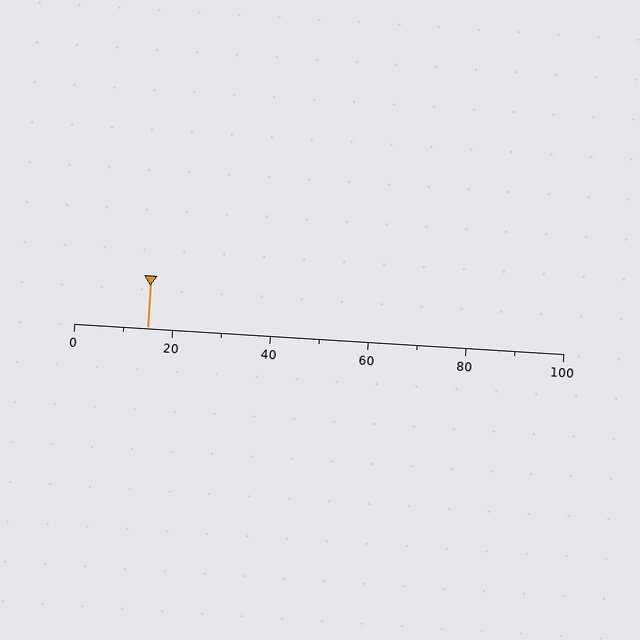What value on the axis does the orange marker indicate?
The marker indicates approximately 15.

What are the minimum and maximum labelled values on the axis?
The axis runs from 0 to 100.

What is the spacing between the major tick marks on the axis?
The major ticks are spaced 20 apart.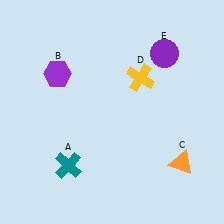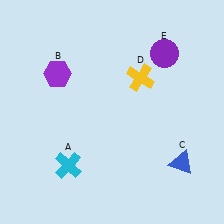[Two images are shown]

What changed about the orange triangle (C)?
In Image 1, C is orange. In Image 2, it changed to blue.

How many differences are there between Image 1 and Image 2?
There are 2 differences between the two images.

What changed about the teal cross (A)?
In Image 1, A is teal. In Image 2, it changed to cyan.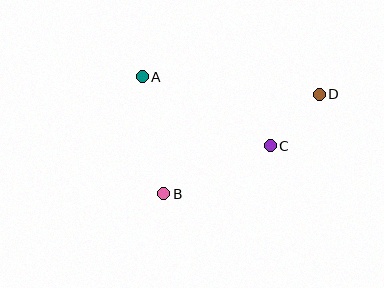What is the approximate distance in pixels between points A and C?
The distance between A and C is approximately 145 pixels.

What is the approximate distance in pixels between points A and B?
The distance between A and B is approximately 119 pixels.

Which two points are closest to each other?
Points C and D are closest to each other.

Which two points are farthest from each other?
Points B and D are farthest from each other.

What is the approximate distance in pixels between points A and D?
The distance between A and D is approximately 178 pixels.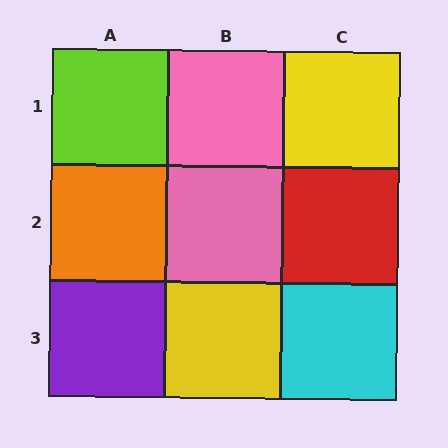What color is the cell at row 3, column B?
Yellow.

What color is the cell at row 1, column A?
Lime.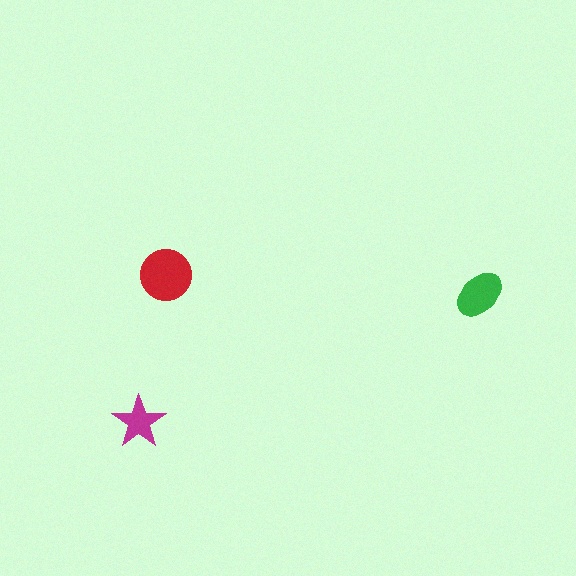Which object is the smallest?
The magenta star.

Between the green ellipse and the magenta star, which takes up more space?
The green ellipse.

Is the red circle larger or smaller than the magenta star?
Larger.